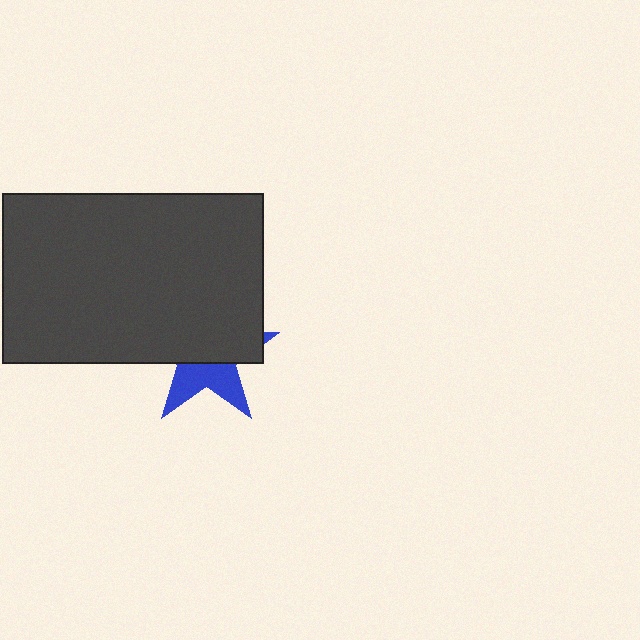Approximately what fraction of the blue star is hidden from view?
Roughly 60% of the blue star is hidden behind the dark gray rectangle.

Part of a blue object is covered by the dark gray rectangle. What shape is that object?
It is a star.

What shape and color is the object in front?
The object in front is a dark gray rectangle.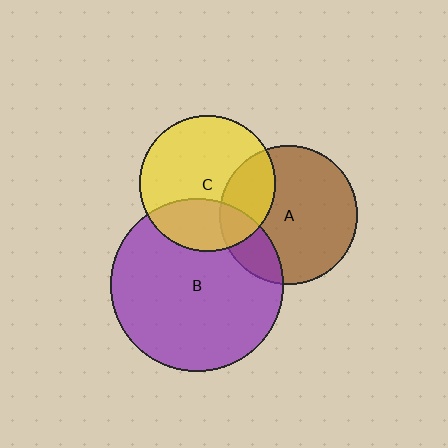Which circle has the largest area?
Circle B (purple).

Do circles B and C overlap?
Yes.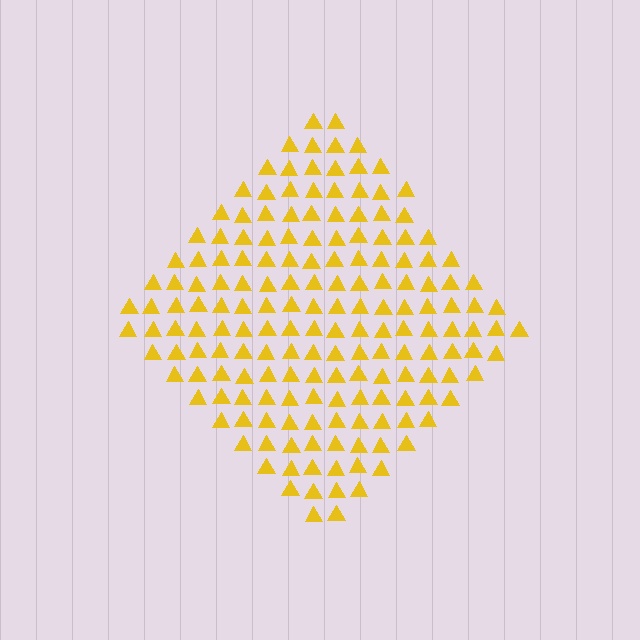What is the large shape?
The large shape is a diamond.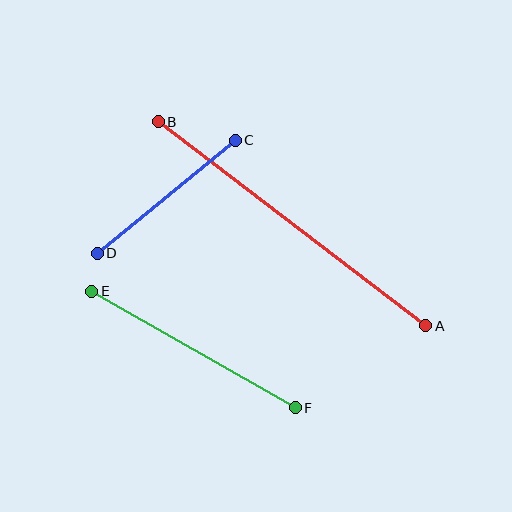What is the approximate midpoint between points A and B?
The midpoint is at approximately (292, 224) pixels.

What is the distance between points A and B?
The distance is approximately 336 pixels.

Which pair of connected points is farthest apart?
Points A and B are farthest apart.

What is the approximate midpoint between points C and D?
The midpoint is at approximately (166, 197) pixels.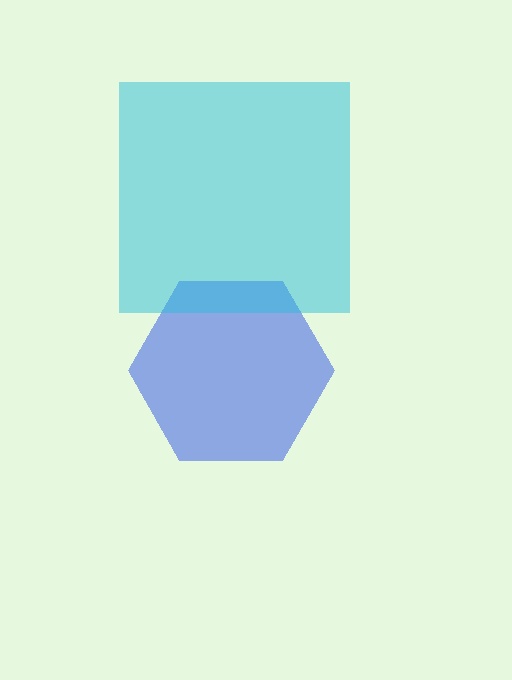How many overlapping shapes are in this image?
There are 2 overlapping shapes in the image.